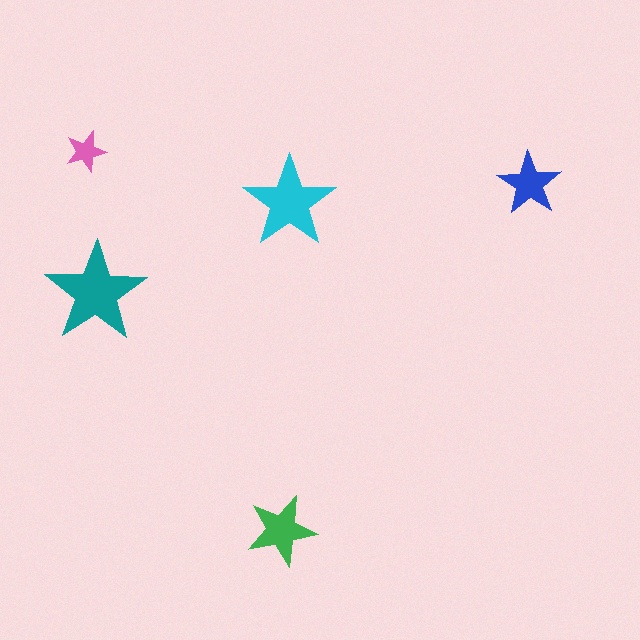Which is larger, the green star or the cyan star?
The cyan one.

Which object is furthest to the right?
The blue star is rightmost.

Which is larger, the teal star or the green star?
The teal one.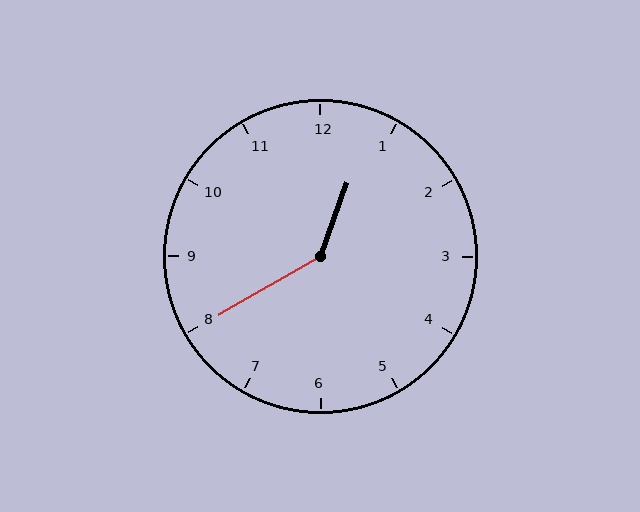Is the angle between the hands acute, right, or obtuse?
It is obtuse.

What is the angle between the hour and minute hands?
Approximately 140 degrees.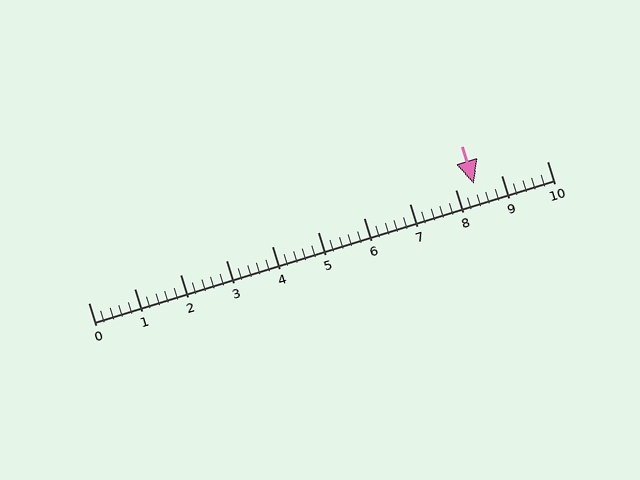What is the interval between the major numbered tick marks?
The major tick marks are spaced 1 units apart.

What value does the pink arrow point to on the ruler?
The pink arrow points to approximately 8.4.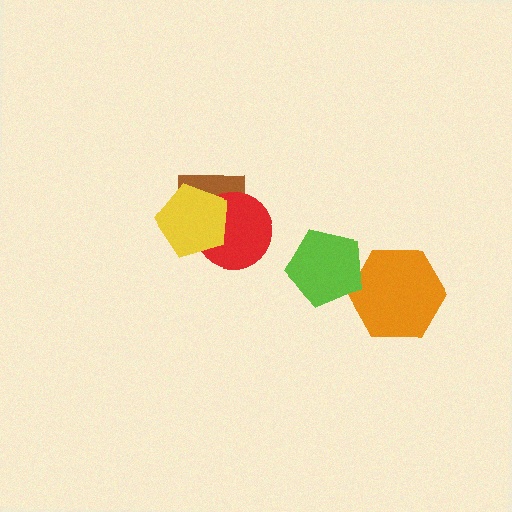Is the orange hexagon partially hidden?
Yes, it is partially covered by another shape.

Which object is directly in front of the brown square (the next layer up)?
The red circle is directly in front of the brown square.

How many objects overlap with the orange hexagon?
1 object overlaps with the orange hexagon.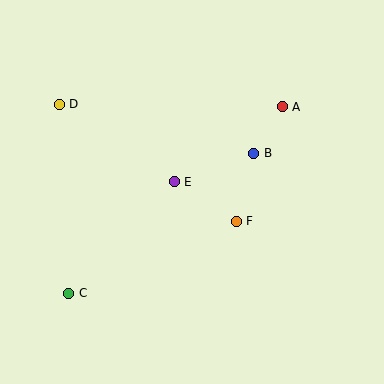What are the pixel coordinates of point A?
Point A is at (282, 107).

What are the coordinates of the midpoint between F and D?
The midpoint between F and D is at (148, 163).